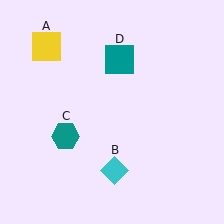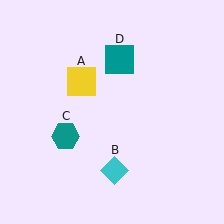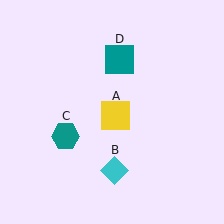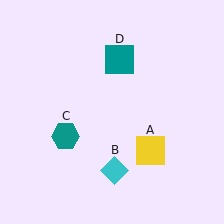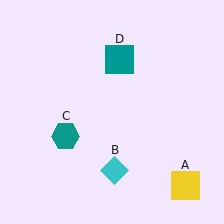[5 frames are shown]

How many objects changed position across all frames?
1 object changed position: yellow square (object A).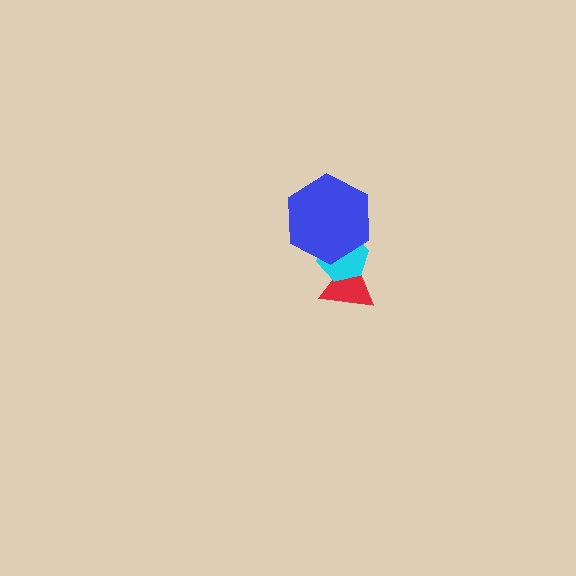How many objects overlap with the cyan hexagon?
2 objects overlap with the cyan hexagon.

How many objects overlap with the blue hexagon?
1 object overlaps with the blue hexagon.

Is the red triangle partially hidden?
Yes, it is partially covered by another shape.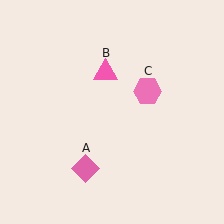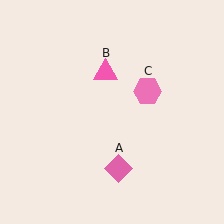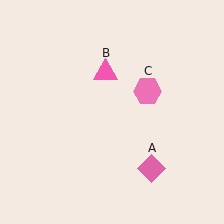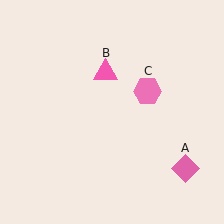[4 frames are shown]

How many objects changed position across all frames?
1 object changed position: pink diamond (object A).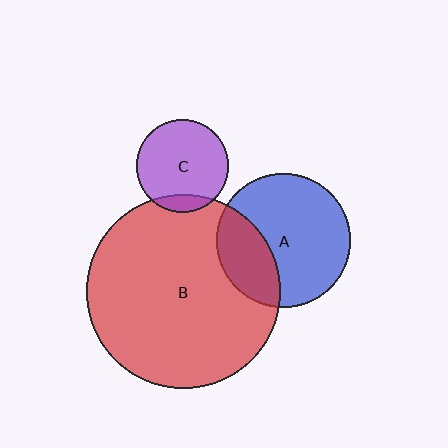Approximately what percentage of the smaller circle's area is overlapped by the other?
Approximately 30%.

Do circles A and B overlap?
Yes.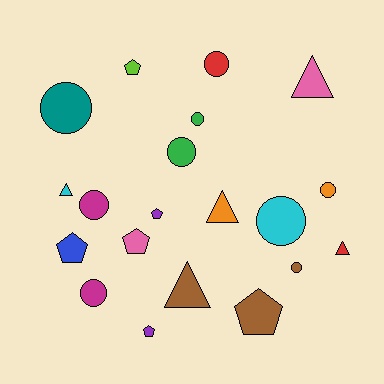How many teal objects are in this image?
There is 1 teal object.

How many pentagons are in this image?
There are 6 pentagons.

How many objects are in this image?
There are 20 objects.